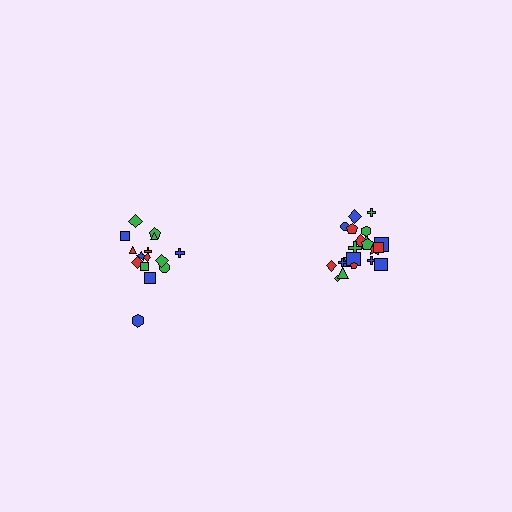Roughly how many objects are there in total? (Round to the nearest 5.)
Roughly 35 objects in total.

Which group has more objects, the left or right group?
The right group.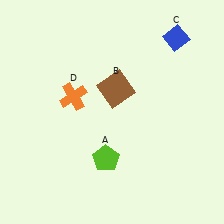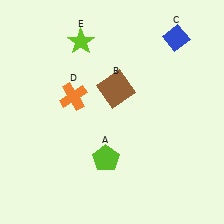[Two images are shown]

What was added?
A lime star (E) was added in Image 2.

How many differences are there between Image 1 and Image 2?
There is 1 difference between the two images.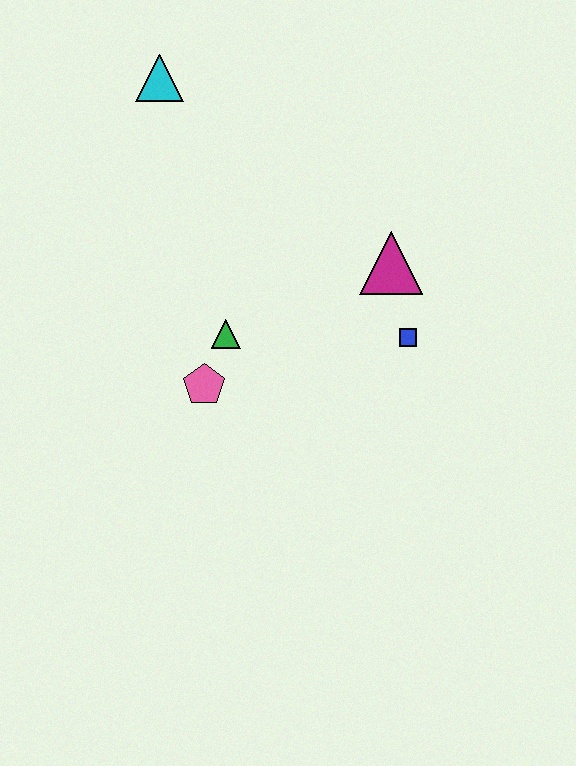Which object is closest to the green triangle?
The pink pentagon is closest to the green triangle.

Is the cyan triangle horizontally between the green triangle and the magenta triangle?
No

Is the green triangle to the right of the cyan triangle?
Yes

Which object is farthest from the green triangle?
The cyan triangle is farthest from the green triangle.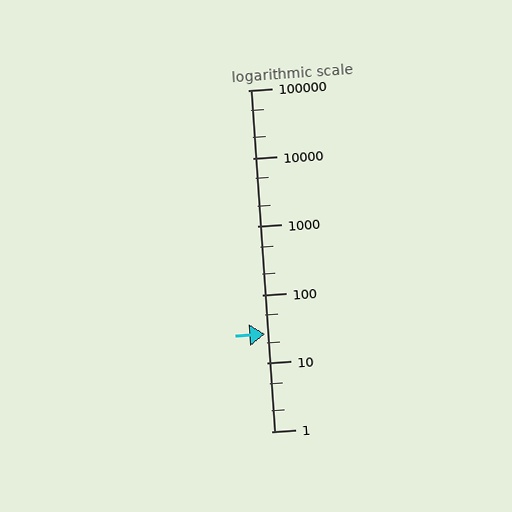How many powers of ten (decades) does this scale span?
The scale spans 5 decades, from 1 to 100000.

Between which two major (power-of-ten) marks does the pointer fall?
The pointer is between 10 and 100.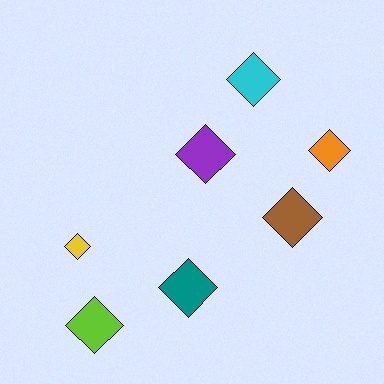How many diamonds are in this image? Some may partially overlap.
There are 7 diamonds.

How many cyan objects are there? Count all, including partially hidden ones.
There is 1 cyan object.